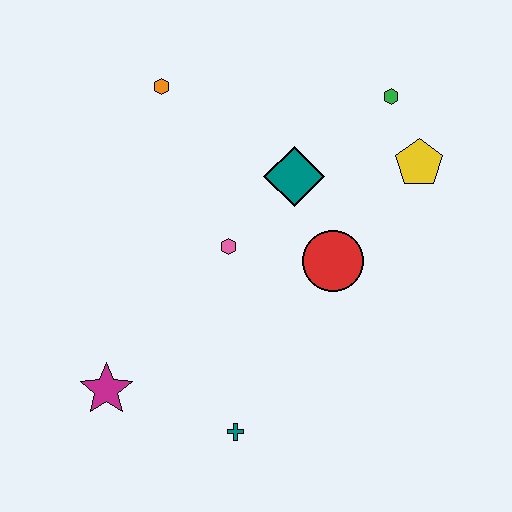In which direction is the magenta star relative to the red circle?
The magenta star is to the left of the red circle.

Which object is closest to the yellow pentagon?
The green hexagon is closest to the yellow pentagon.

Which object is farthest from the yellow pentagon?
The magenta star is farthest from the yellow pentagon.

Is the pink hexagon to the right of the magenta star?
Yes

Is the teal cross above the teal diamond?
No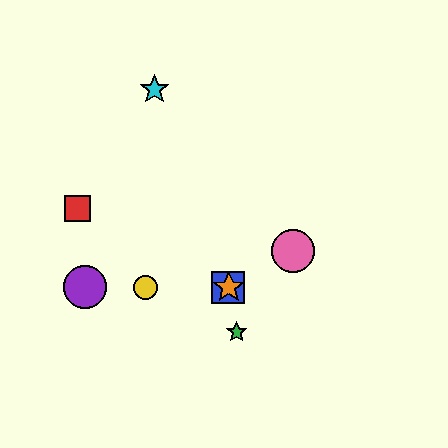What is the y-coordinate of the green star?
The green star is at y≈332.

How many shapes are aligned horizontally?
4 shapes (the blue square, the yellow circle, the purple circle, the orange star) are aligned horizontally.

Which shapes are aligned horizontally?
The blue square, the yellow circle, the purple circle, the orange star are aligned horizontally.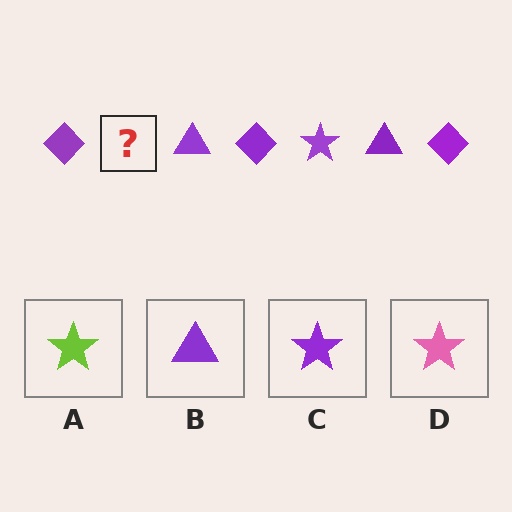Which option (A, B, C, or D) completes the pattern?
C.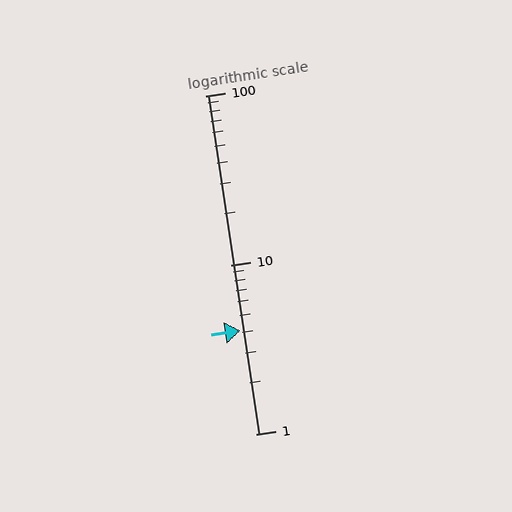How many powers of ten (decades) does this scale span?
The scale spans 2 decades, from 1 to 100.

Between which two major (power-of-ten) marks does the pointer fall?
The pointer is between 1 and 10.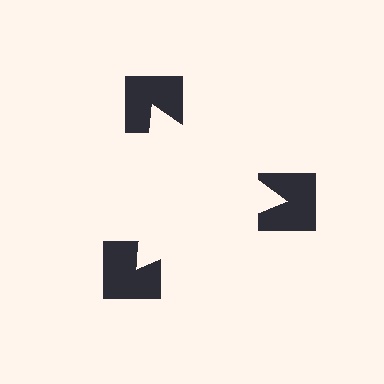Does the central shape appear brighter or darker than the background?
It typically appears slightly brighter than the background, even though no actual brightness change is drawn.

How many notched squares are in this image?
There are 3 — one at each vertex of the illusory triangle.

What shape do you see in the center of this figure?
An illusory triangle — its edges are inferred from the aligned wedge cuts in the notched squares, not physically drawn.